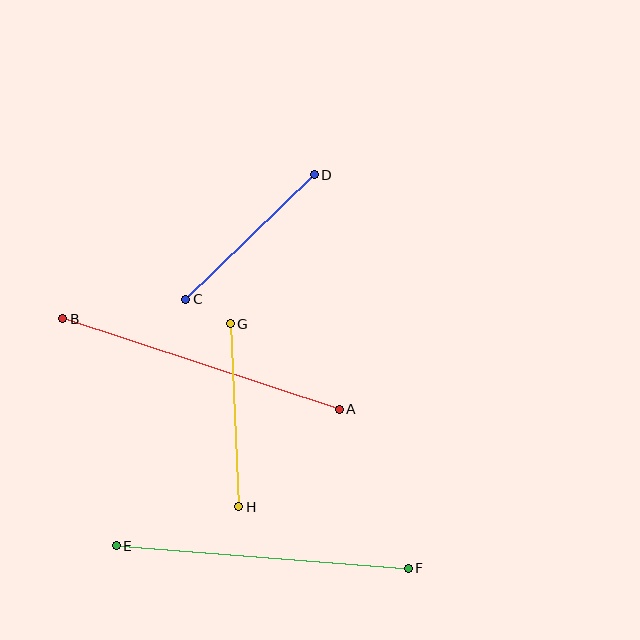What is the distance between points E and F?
The distance is approximately 293 pixels.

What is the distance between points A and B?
The distance is approximately 291 pixels.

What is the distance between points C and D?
The distance is approximately 179 pixels.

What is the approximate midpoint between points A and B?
The midpoint is at approximately (201, 364) pixels.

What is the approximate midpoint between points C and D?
The midpoint is at approximately (250, 237) pixels.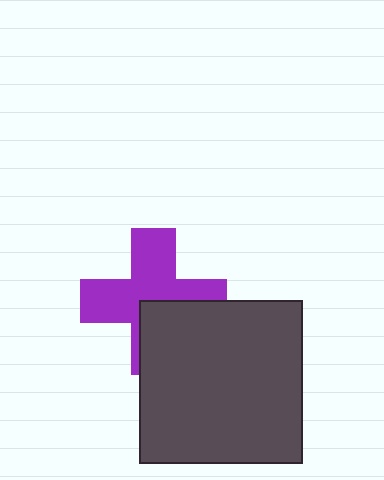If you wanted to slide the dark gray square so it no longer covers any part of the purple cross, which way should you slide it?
Slide it toward the lower-right — that is the most direct way to separate the two shapes.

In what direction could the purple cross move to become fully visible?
The purple cross could move toward the upper-left. That would shift it out from behind the dark gray square entirely.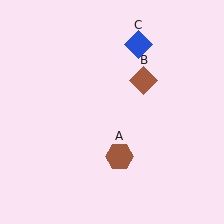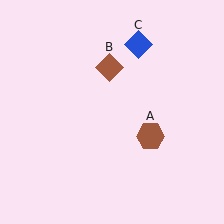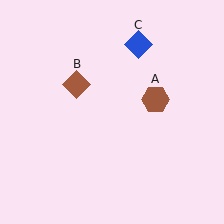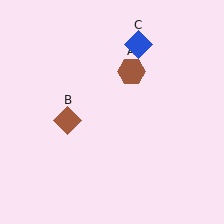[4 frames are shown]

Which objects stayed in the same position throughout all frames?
Blue diamond (object C) remained stationary.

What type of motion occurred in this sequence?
The brown hexagon (object A), brown diamond (object B) rotated counterclockwise around the center of the scene.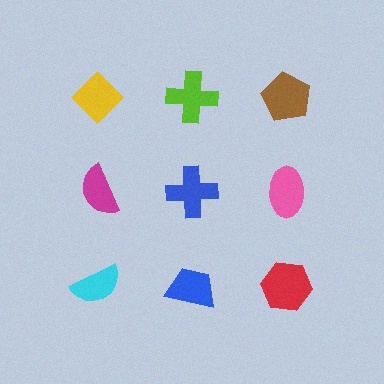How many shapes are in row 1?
3 shapes.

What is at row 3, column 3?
A red hexagon.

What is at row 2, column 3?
A pink ellipse.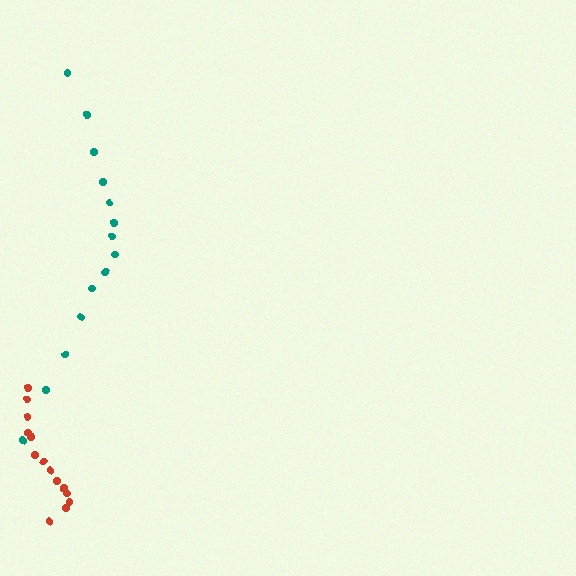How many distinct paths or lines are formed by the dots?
There are 2 distinct paths.